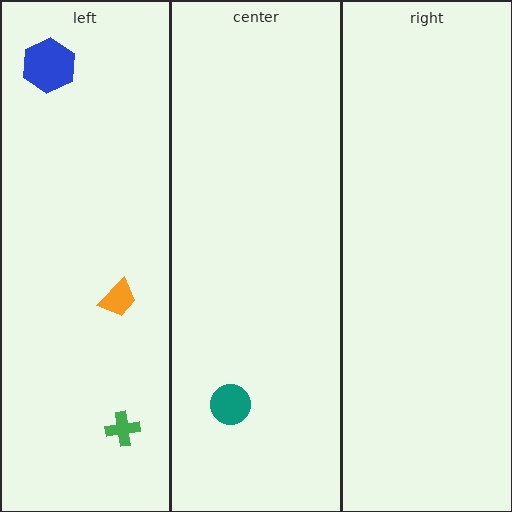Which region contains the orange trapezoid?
The left region.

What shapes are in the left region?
The orange trapezoid, the green cross, the blue hexagon.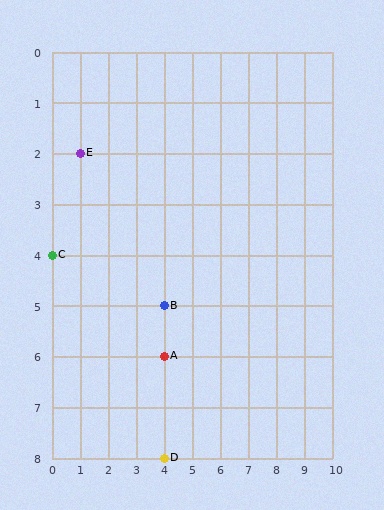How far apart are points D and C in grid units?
Points D and C are 4 columns and 4 rows apart (about 5.7 grid units diagonally).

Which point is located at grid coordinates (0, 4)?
Point C is at (0, 4).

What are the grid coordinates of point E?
Point E is at grid coordinates (1, 2).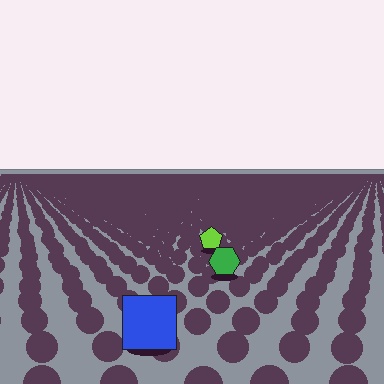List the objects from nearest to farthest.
From nearest to farthest: the blue square, the green hexagon, the lime pentagon.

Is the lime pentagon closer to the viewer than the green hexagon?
No. The green hexagon is closer — you can tell from the texture gradient: the ground texture is coarser near it.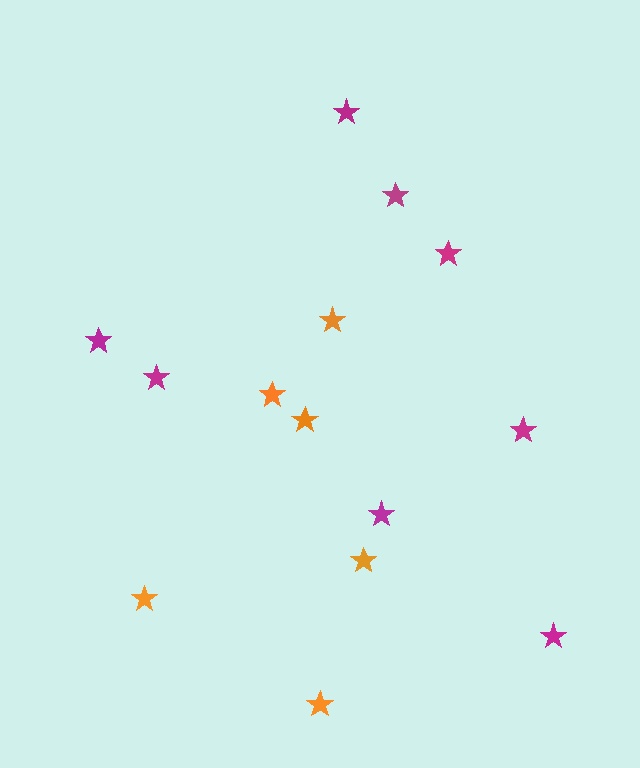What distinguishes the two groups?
There are 2 groups: one group of magenta stars (8) and one group of orange stars (6).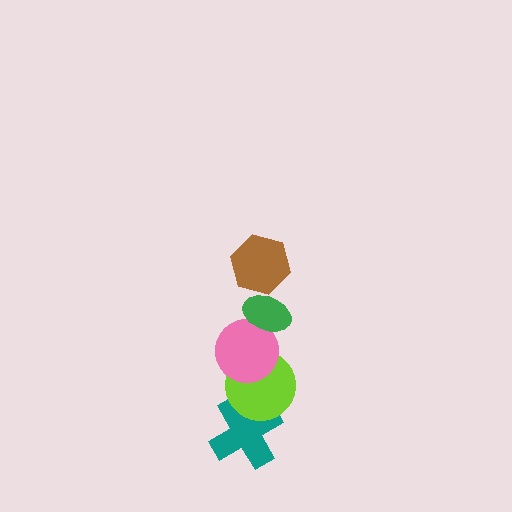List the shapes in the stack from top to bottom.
From top to bottom: the brown hexagon, the green ellipse, the pink circle, the lime circle, the teal cross.